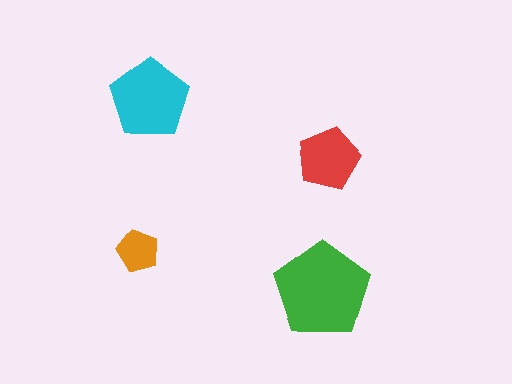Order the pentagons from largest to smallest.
the green one, the cyan one, the red one, the orange one.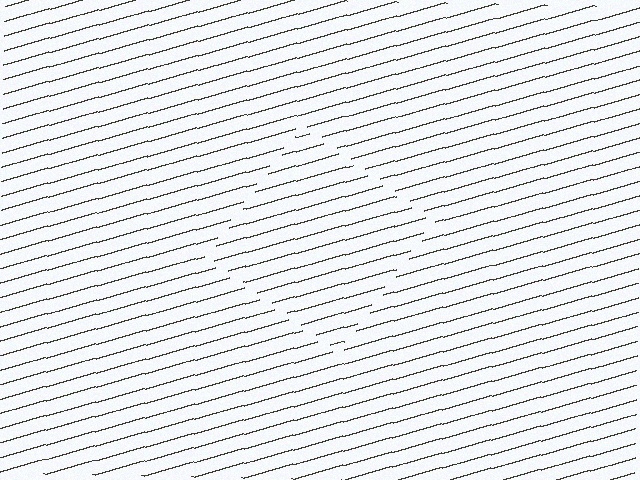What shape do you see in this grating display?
An illusory square. The interior of the shape contains the same grating, shifted by half a period — the contour is defined by the phase discontinuity where line-ends from the inner and outer gratings abut.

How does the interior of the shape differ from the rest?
The interior of the shape contains the same grating, shifted by half a period — the contour is defined by the phase discontinuity where line-ends from the inner and outer gratings abut.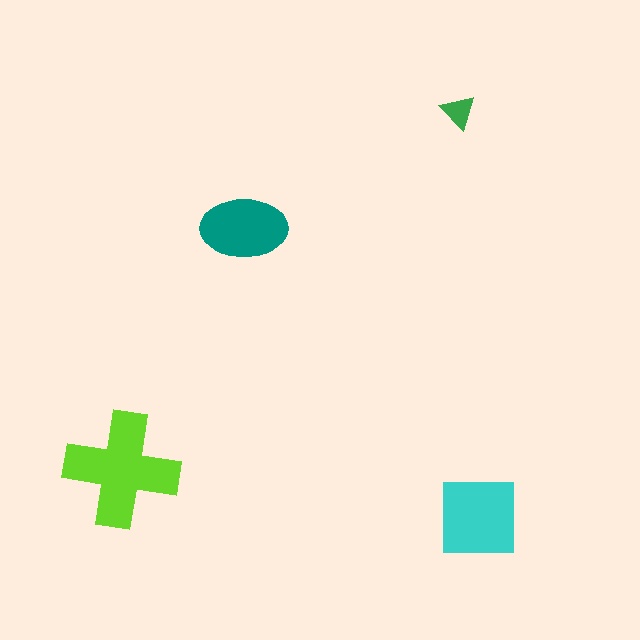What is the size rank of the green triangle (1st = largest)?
4th.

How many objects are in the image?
There are 4 objects in the image.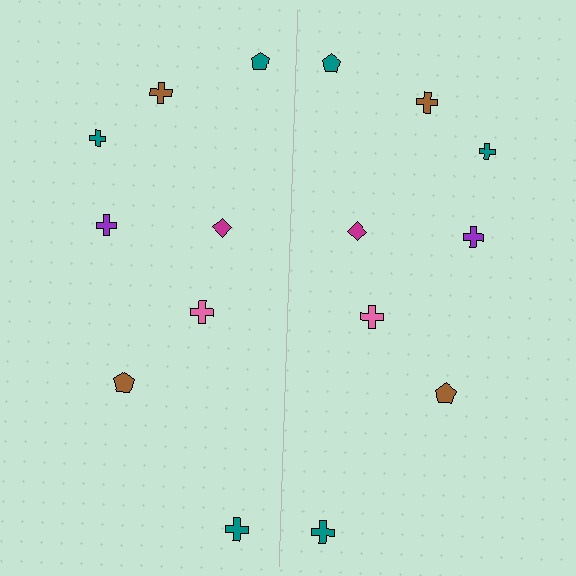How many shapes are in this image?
There are 16 shapes in this image.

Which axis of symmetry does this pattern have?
The pattern has a vertical axis of symmetry running through the center of the image.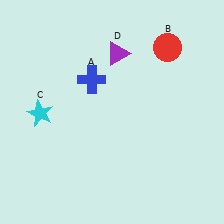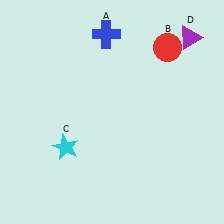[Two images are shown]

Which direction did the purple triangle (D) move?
The purple triangle (D) moved right.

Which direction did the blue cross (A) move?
The blue cross (A) moved up.